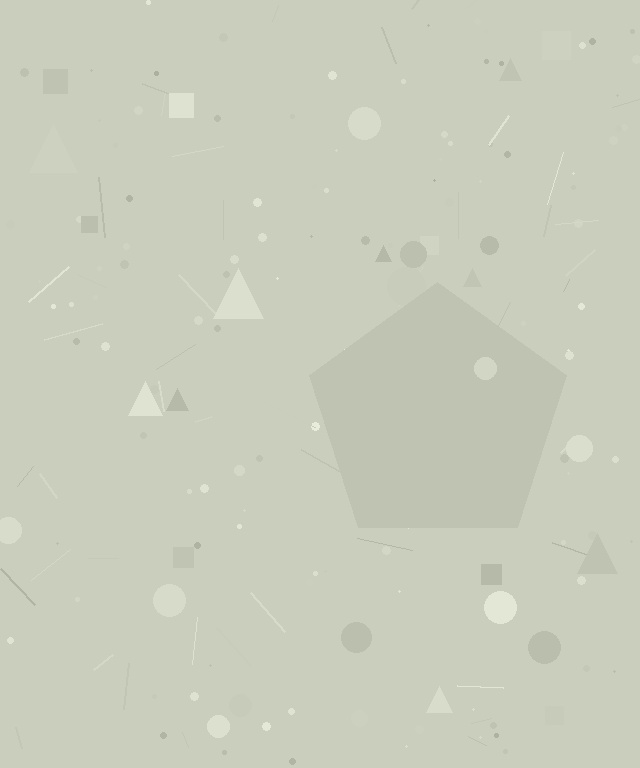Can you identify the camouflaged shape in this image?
The camouflaged shape is a pentagon.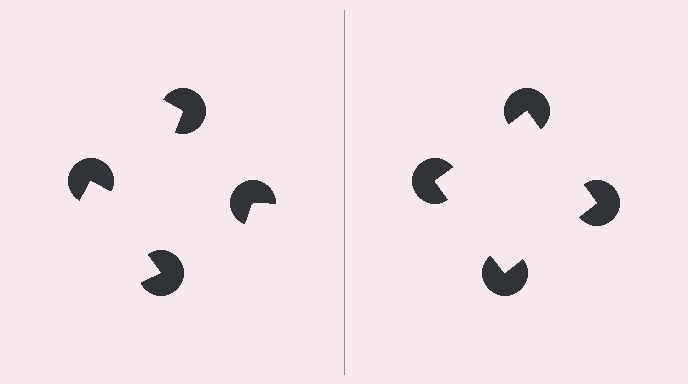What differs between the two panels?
The pac-man discs are positioned identically on both sides; only the wedge orientations differ. On the right they align to a square; on the left they are misaligned.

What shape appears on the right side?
An illusory square.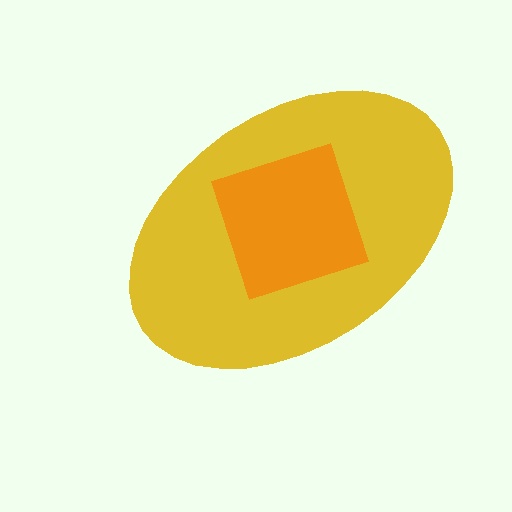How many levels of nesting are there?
2.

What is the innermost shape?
The orange diamond.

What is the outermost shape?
The yellow ellipse.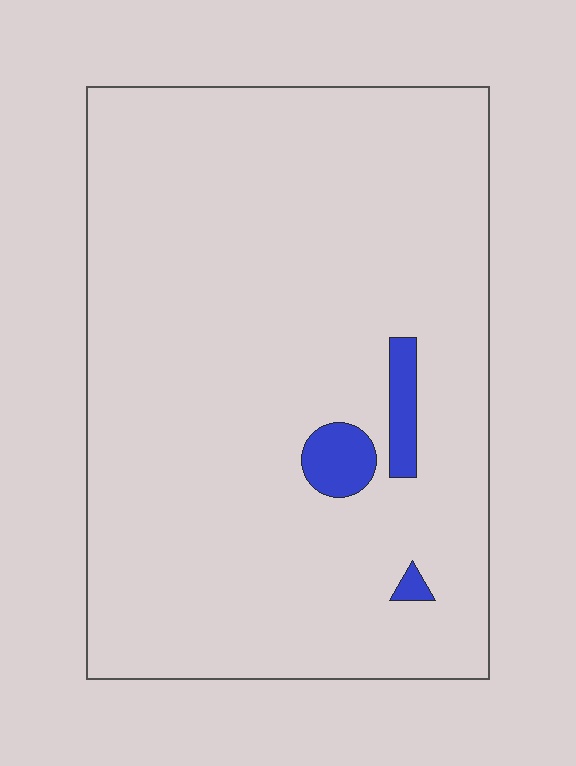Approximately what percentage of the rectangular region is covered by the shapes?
Approximately 5%.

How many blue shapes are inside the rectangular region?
3.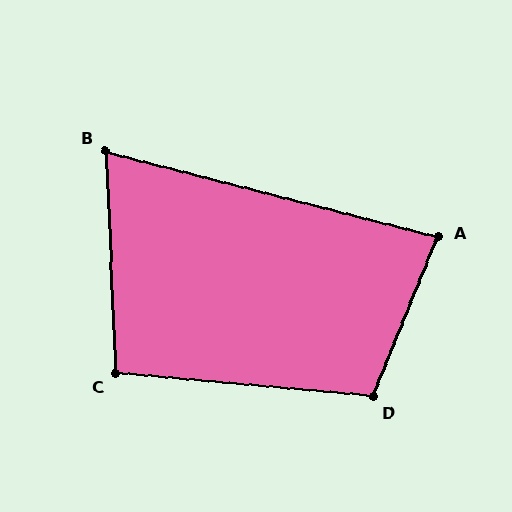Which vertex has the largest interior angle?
D, at approximately 107 degrees.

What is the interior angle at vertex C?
Approximately 98 degrees (obtuse).